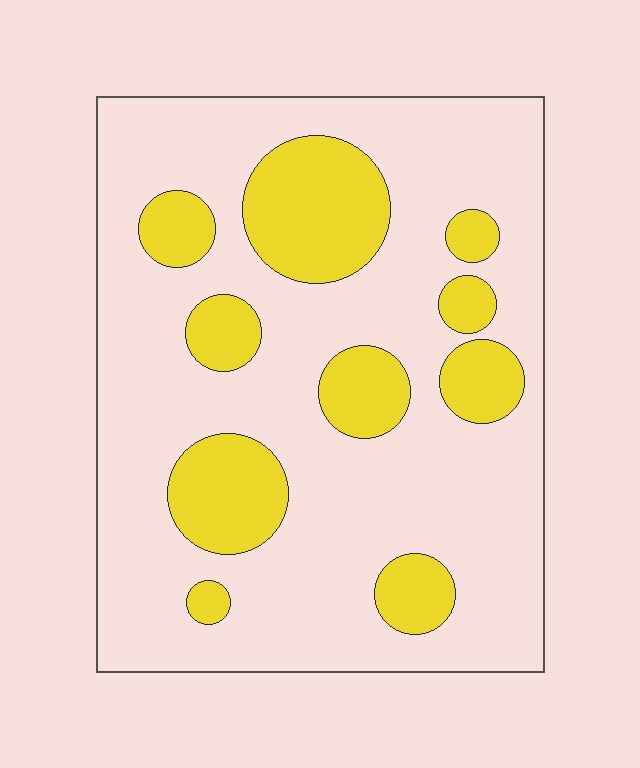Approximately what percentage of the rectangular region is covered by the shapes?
Approximately 25%.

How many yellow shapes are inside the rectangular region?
10.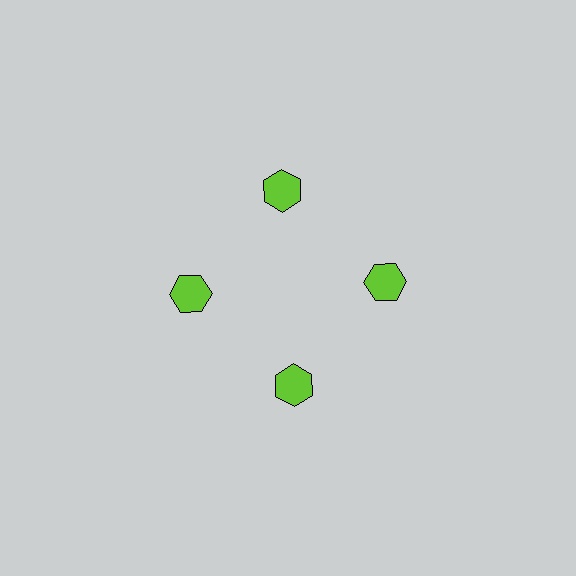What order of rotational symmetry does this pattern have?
This pattern has 4-fold rotational symmetry.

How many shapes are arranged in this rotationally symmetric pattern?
There are 4 shapes, arranged in 4 groups of 1.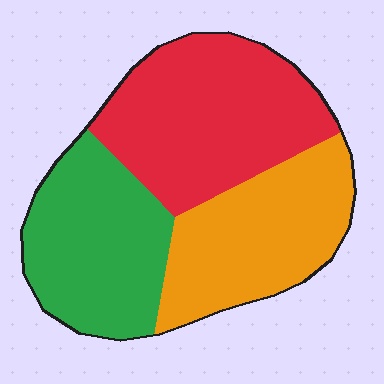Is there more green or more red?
Red.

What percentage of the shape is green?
Green takes up about one third (1/3) of the shape.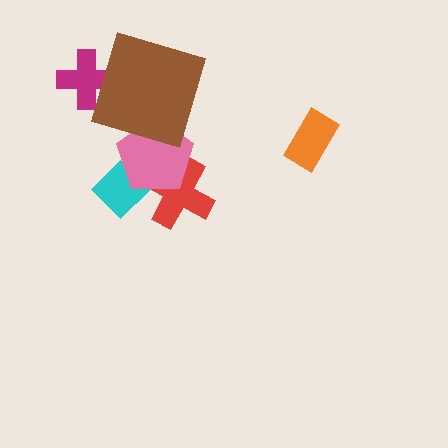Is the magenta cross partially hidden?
Yes, it is partially covered by another shape.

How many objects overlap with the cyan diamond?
2 objects overlap with the cyan diamond.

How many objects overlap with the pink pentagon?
3 objects overlap with the pink pentagon.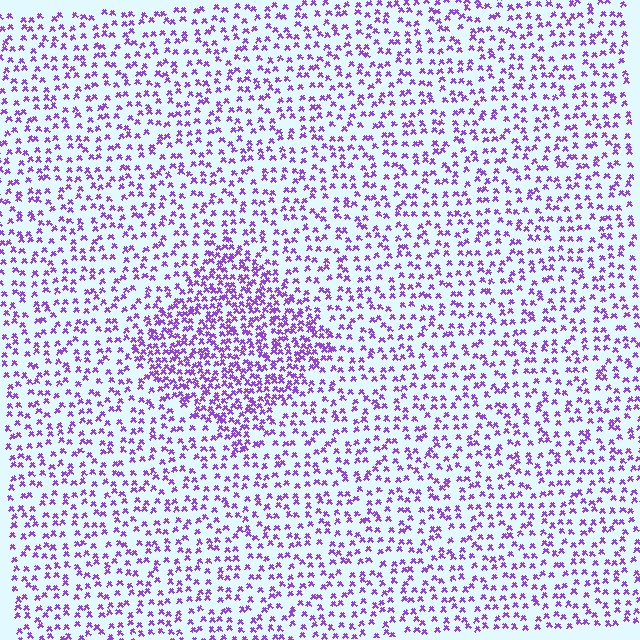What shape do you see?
I see a diamond.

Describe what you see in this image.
The image contains small purple elements arranged at two different densities. A diamond-shaped region is visible where the elements are more densely packed than the surrounding area.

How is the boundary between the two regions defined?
The boundary is defined by a change in element density (approximately 2.0x ratio). All elements are the same color, size, and shape.